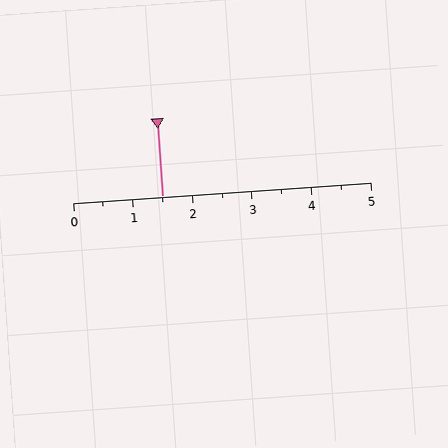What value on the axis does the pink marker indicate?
The marker indicates approximately 1.5.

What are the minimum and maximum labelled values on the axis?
The axis runs from 0 to 5.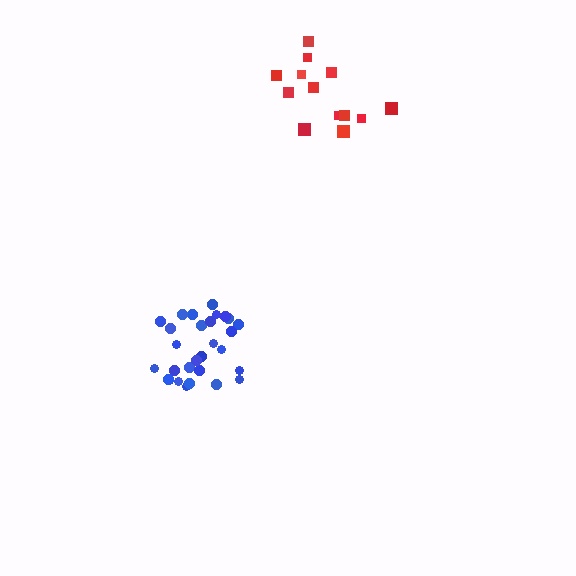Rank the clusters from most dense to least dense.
blue, red.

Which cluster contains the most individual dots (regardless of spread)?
Blue (29).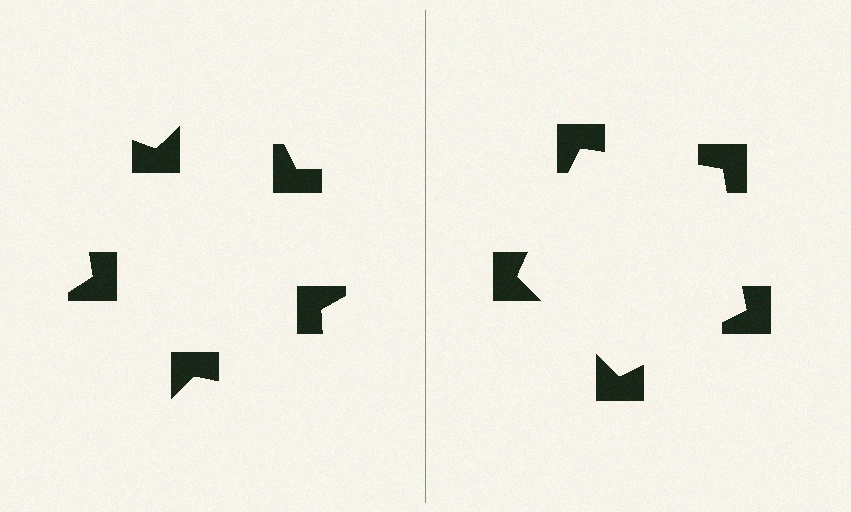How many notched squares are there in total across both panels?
10 — 5 on each side.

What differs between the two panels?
The notched squares are positioned identically on both sides; only the wedge orientations differ. On the right they align to a pentagon; on the left they are misaligned.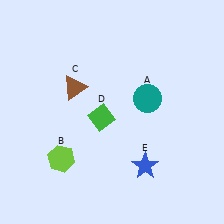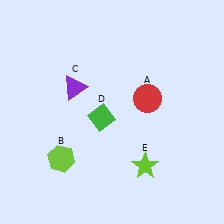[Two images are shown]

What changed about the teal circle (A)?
In Image 1, A is teal. In Image 2, it changed to red.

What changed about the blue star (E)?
In Image 1, E is blue. In Image 2, it changed to lime.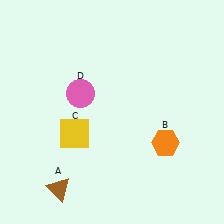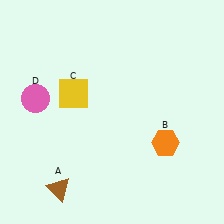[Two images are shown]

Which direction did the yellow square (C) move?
The yellow square (C) moved up.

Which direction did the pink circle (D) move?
The pink circle (D) moved left.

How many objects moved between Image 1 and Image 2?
2 objects moved between the two images.